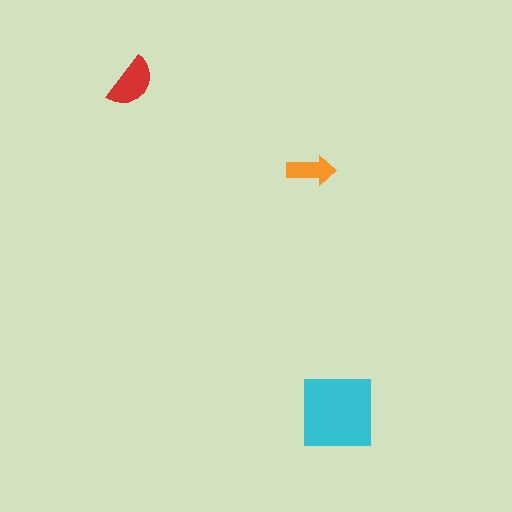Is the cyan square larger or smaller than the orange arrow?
Larger.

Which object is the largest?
The cyan square.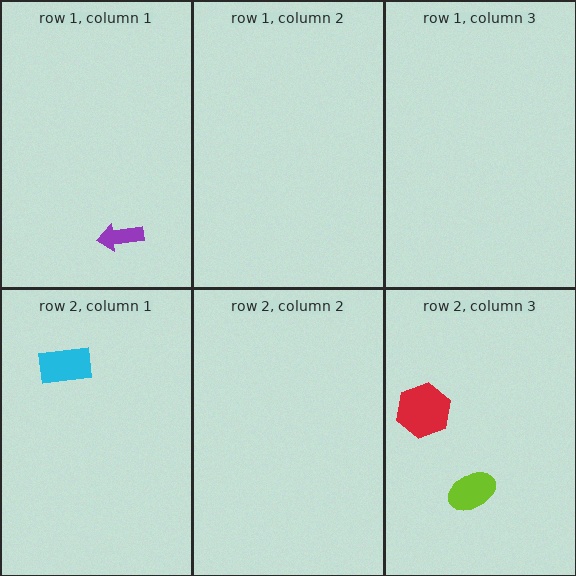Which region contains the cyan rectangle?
The row 2, column 1 region.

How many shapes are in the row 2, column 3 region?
2.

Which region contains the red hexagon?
The row 2, column 3 region.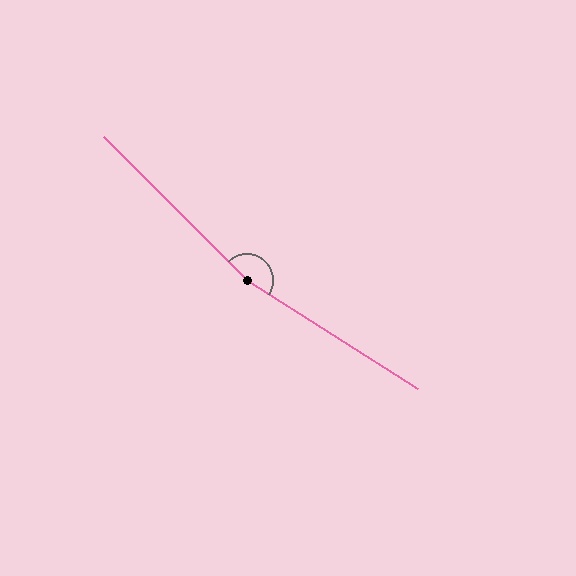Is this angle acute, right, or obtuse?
It is obtuse.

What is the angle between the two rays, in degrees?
Approximately 167 degrees.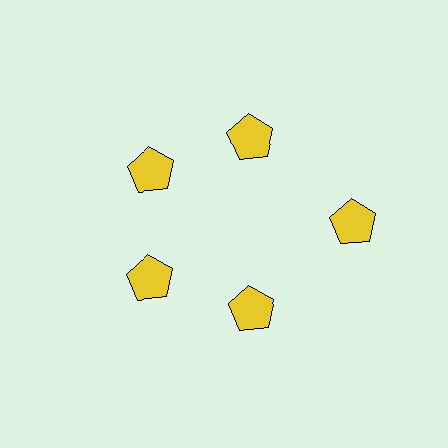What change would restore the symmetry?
The symmetry would be restored by moving it inward, back onto the ring so that all 5 pentagons sit at equal angles and equal distance from the center.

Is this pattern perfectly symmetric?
No. The 5 yellow pentagons are arranged in a ring, but one element near the 3 o'clock position is pushed outward from the center, breaking the 5-fold rotational symmetry.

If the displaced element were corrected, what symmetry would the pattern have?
It would have 5-fold rotational symmetry — the pattern would map onto itself every 72 degrees.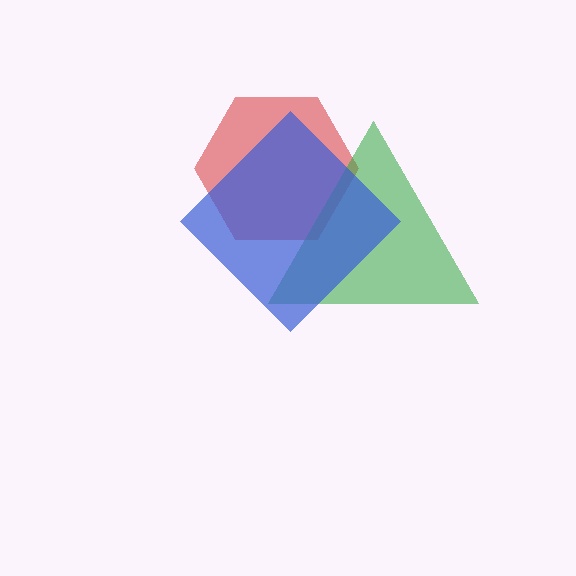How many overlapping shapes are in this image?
There are 3 overlapping shapes in the image.